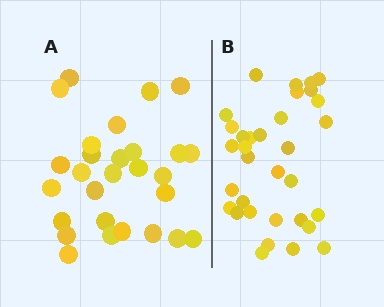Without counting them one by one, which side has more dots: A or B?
Region B (the right region) has more dots.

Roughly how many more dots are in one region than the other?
Region B has about 5 more dots than region A.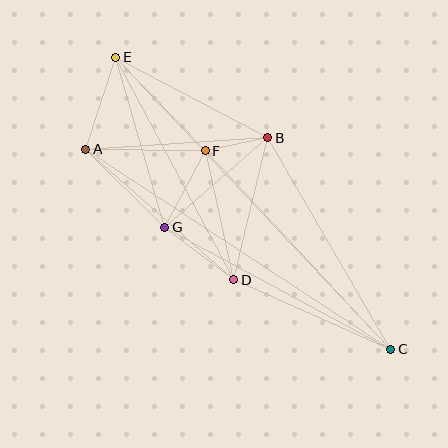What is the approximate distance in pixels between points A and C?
The distance between A and C is approximately 365 pixels.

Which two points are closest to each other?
Points B and F are closest to each other.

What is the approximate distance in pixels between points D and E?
The distance between D and E is approximately 252 pixels.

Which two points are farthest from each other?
Points C and E are farthest from each other.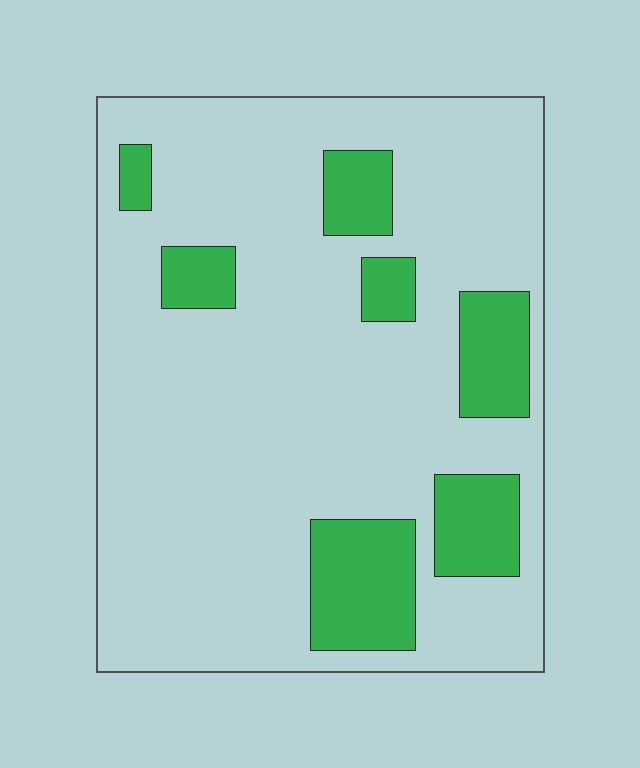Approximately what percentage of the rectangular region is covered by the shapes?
Approximately 20%.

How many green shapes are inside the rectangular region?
7.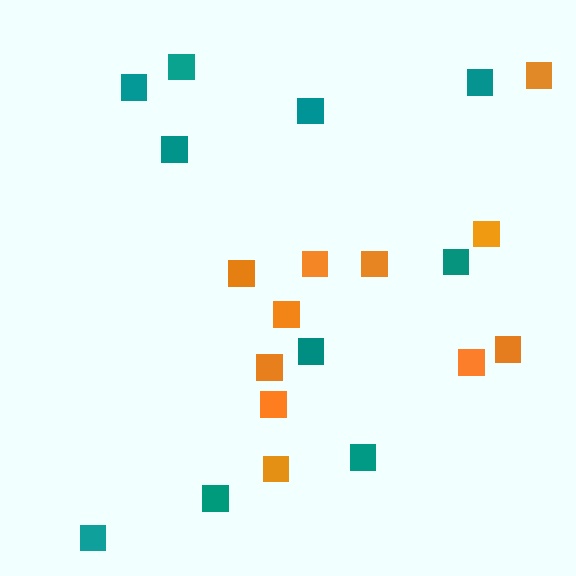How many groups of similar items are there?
There are 2 groups: one group of teal squares (10) and one group of orange squares (11).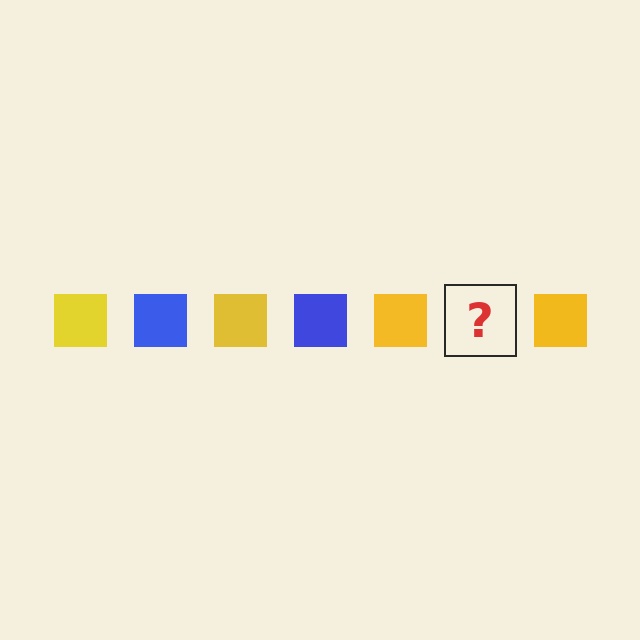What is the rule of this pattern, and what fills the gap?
The rule is that the pattern cycles through yellow, blue squares. The gap should be filled with a blue square.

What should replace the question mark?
The question mark should be replaced with a blue square.